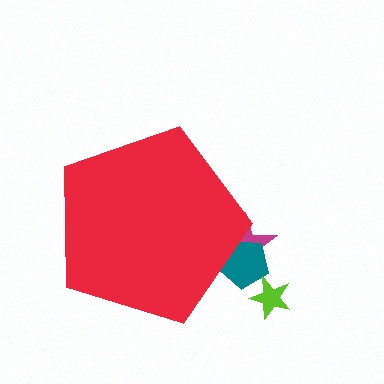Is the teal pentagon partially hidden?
Yes, the teal pentagon is partially hidden behind the red pentagon.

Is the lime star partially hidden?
No, the lime star is fully visible.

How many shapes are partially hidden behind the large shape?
2 shapes are partially hidden.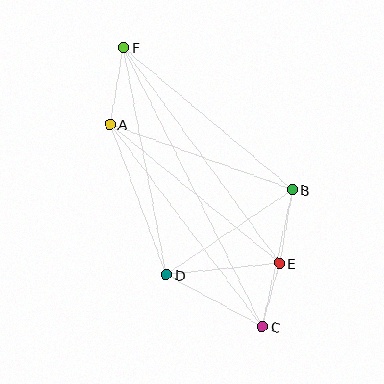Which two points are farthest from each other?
Points C and F are farthest from each other.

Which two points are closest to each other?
Points C and E are closest to each other.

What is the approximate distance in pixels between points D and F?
The distance between D and F is approximately 232 pixels.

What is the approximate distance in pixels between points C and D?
The distance between C and D is approximately 109 pixels.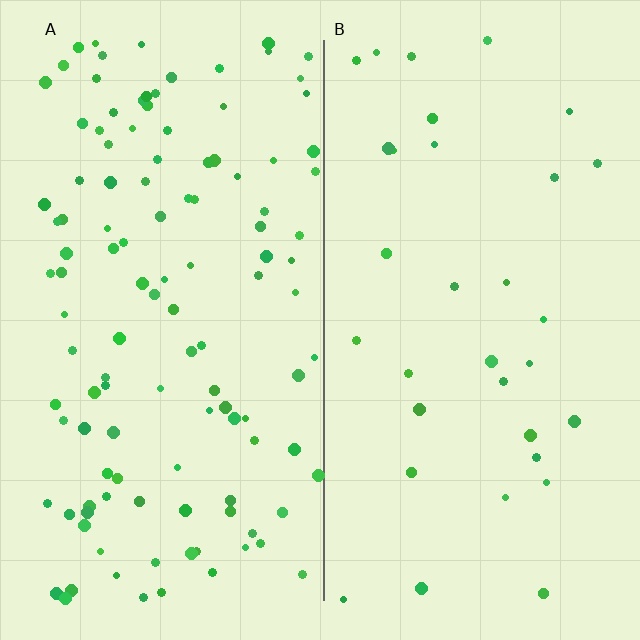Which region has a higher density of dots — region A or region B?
A (the left).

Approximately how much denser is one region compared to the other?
Approximately 3.6× — region A over region B.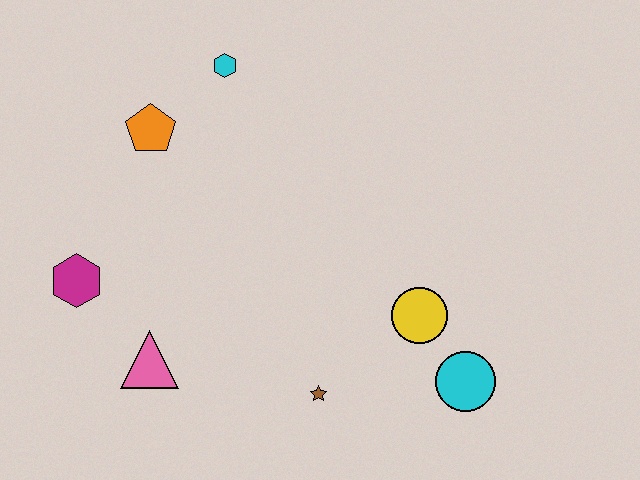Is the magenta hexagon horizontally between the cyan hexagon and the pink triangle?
No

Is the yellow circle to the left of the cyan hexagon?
No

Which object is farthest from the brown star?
The cyan hexagon is farthest from the brown star.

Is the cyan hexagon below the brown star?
No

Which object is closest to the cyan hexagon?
The orange pentagon is closest to the cyan hexagon.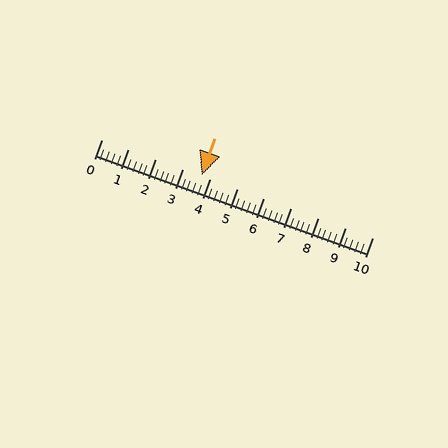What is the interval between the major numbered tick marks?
The major tick marks are spaced 1 units apart.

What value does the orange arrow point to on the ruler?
The orange arrow points to approximately 3.7.